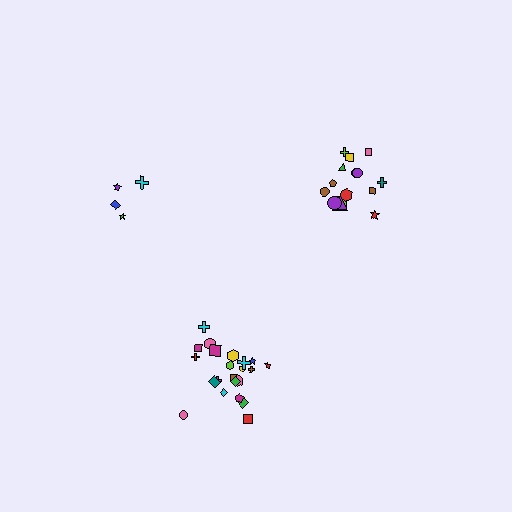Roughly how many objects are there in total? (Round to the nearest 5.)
Roughly 40 objects in total.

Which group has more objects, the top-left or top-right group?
The top-right group.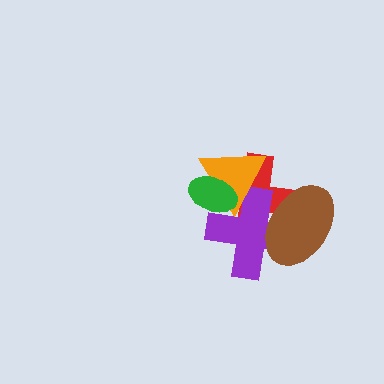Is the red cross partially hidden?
Yes, it is partially covered by another shape.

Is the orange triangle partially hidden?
Yes, it is partially covered by another shape.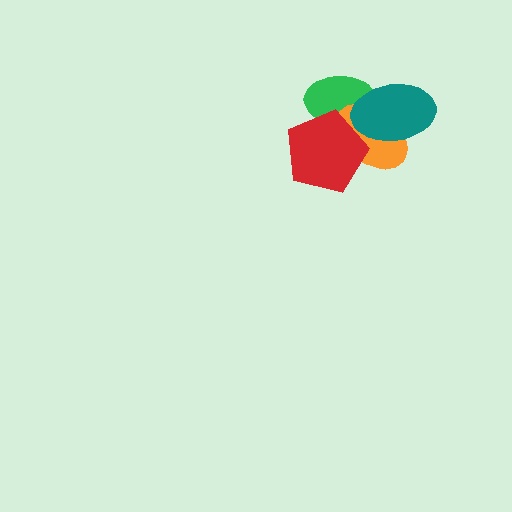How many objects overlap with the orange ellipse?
3 objects overlap with the orange ellipse.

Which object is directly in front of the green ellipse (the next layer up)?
The orange ellipse is directly in front of the green ellipse.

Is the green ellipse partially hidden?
Yes, it is partially covered by another shape.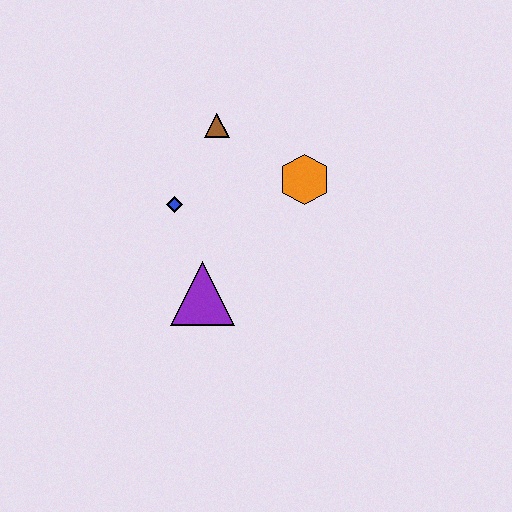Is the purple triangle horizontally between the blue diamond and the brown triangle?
Yes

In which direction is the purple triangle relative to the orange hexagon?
The purple triangle is below the orange hexagon.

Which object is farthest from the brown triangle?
The purple triangle is farthest from the brown triangle.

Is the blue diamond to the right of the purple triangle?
No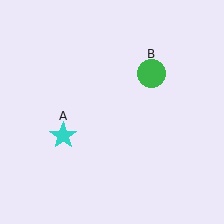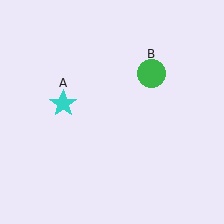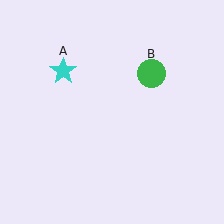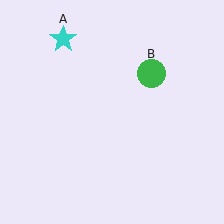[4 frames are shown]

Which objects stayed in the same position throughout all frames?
Green circle (object B) remained stationary.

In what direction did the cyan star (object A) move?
The cyan star (object A) moved up.